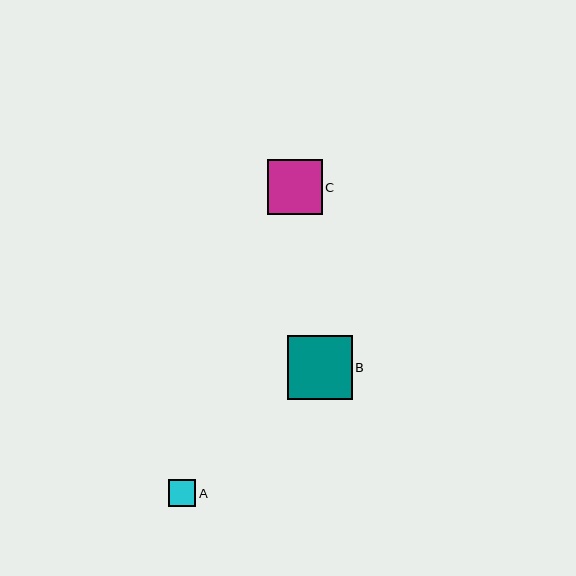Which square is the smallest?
Square A is the smallest with a size of approximately 27 pixels.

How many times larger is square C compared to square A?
Square C is approximately 2.0 times the size of square A.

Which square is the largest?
Square B is the largest with a size of approximately 65 pixels.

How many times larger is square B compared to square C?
Square B is approximately 1.2 times the size of square C.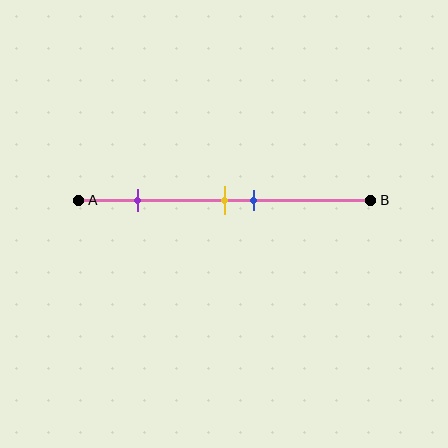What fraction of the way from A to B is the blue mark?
The blue mark is approximately 60% (0.6) of the way from A to B.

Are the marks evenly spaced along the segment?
No, the marks are not evenly spaced.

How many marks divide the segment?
There are 3 marks dividing the segment.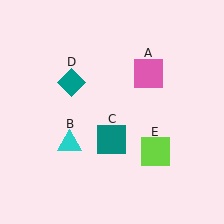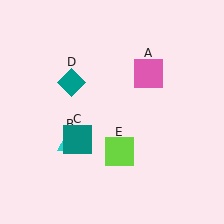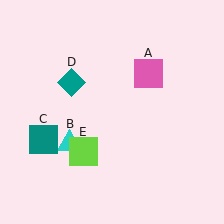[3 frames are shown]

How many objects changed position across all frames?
2 objects changed position: teal square (object C), lime square (object E).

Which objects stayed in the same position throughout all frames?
Pink square (object A) and cyan triangle (object B) and teal diamond (object D) remained stationary.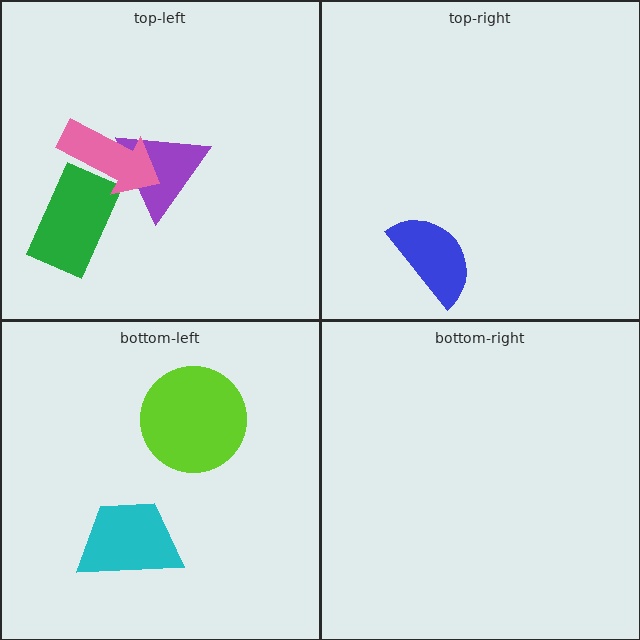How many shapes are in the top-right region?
1.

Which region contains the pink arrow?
The top-left region.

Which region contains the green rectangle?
The top-left region.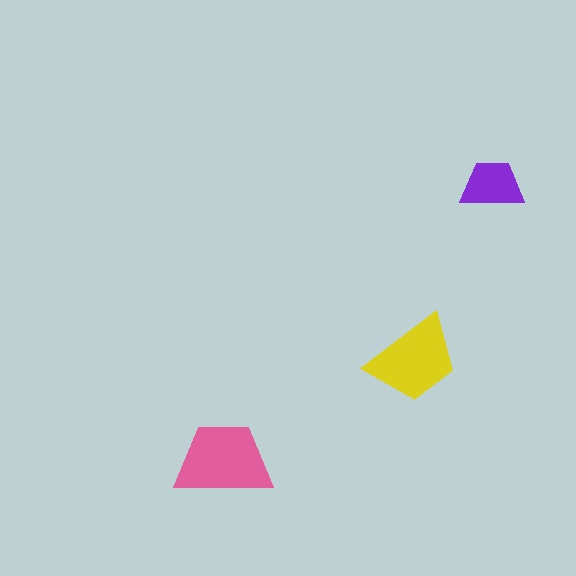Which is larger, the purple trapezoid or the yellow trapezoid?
The yellow one.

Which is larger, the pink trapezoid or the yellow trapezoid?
The pink one.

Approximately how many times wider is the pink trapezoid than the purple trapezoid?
About 1.5 times wider.